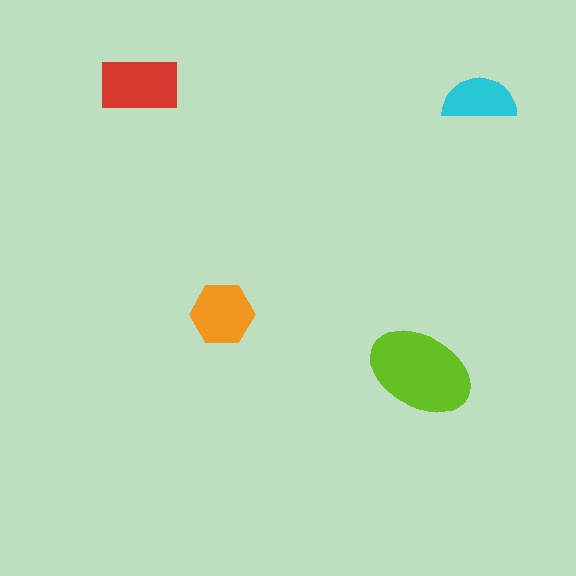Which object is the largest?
The lime ellipse.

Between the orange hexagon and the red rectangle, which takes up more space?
The red rectangle.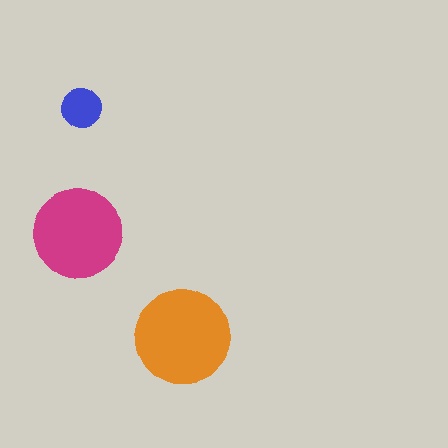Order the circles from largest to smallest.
the orange one, the magenta one, the blue one.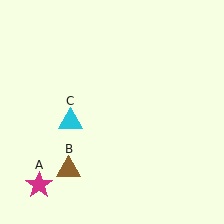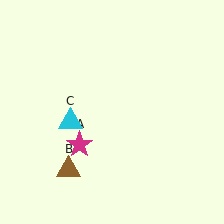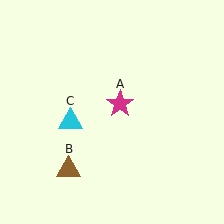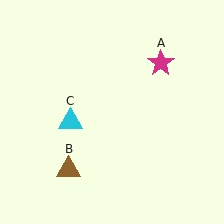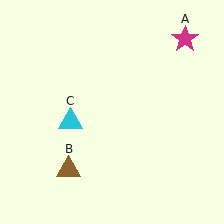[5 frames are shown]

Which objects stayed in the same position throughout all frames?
Brown triangle (object B) and cyan triangle (object C) remained stationary.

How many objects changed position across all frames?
1 object changed position: magenta star (object A).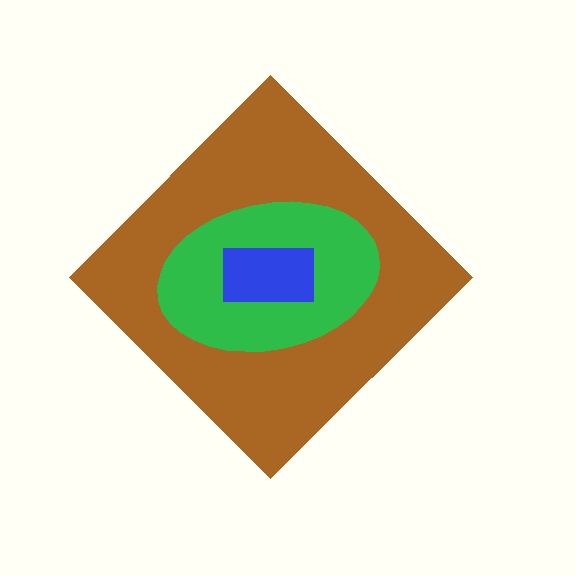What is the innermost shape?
The blue rectangle.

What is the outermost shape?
The brown diamond.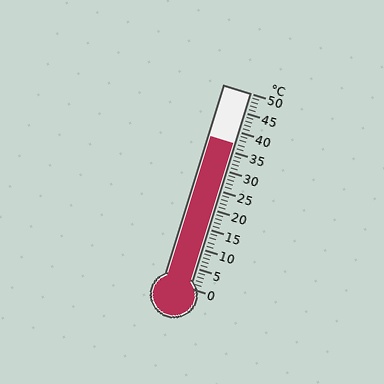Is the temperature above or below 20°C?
The temperature is above 20°C.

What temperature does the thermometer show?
The thermometer shows approximately 37°C.